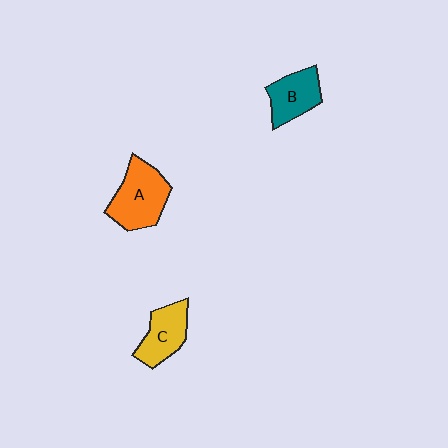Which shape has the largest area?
Shape A (orange).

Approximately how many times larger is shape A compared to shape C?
Approximately 1.3 times.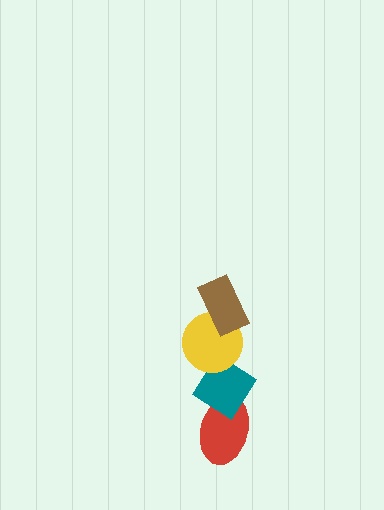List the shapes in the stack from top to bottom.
From top to bottom: the brown rectangle, the yellow circle, the teal diamond, the red ellipse.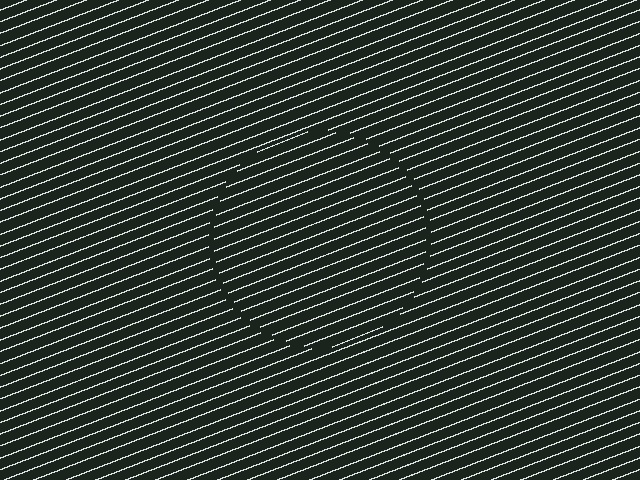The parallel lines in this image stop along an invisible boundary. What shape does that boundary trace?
An illusory circle. The interior of the shape contains the same grating, shifted by half a period — the contour is defined by the phase discontinuity where line-ends from the inner and outer gratings abut.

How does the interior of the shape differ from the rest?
The interior of the shape contains the same grating, shifted by half a period — the contour is defined by the phase discontinuity where line-ends from the inner and outer gratings abut.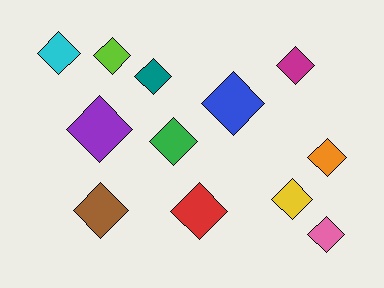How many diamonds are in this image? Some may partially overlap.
There are 12 diamonds.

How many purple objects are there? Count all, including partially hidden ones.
There is 1 purple object.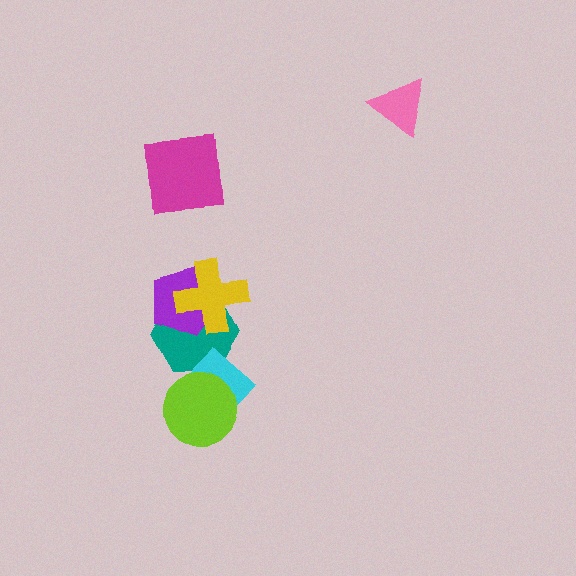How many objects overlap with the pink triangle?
0 objects overlap with the pink triangle.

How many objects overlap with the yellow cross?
2 objects overlap with the yellow cross.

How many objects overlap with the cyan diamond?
2 objects overlap with the cyan diamond.